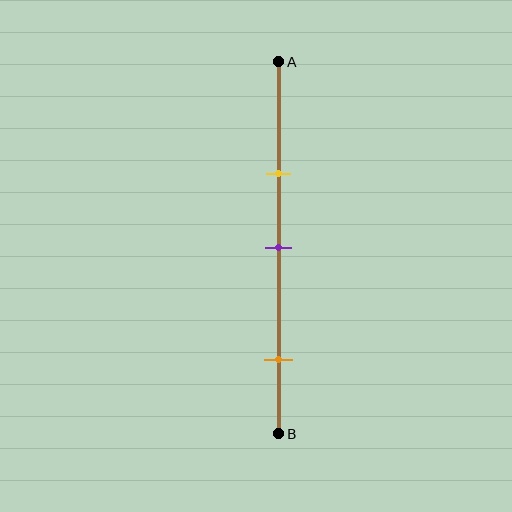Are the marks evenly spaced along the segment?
No, the marks are not evenly spaced.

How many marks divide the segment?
There are 3 marks dividing the segment.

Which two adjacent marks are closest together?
The yellow and purple marks are the closest adjacent pair.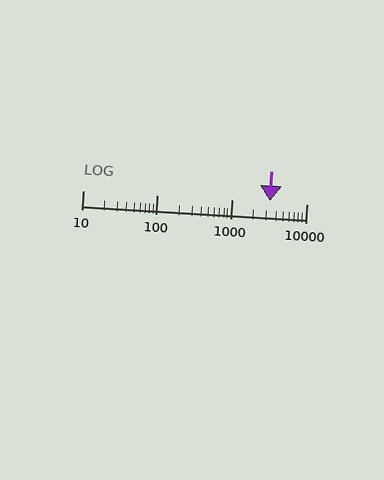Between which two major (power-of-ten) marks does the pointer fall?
The pointer is between 1000 and 10000.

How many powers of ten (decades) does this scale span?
The scale spans 3 decades, from 10 to 10000.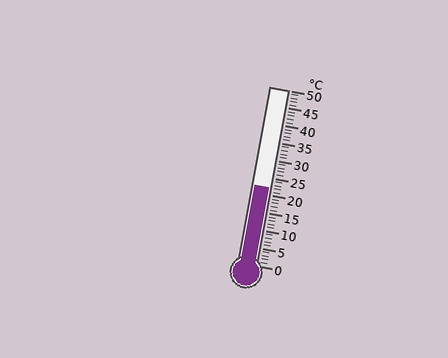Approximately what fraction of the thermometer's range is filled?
The thermometer is filled to approximately 45% of its range.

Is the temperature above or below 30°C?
The temperature is below 30°C.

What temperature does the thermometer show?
The thermometer shows approximately 22°C.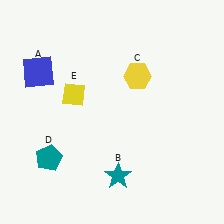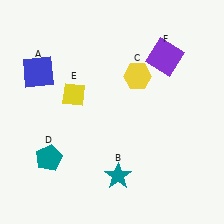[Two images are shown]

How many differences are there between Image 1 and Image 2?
There is 1 difference between the two images.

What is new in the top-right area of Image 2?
A purple square (F) was added in the top-right area of Image 2.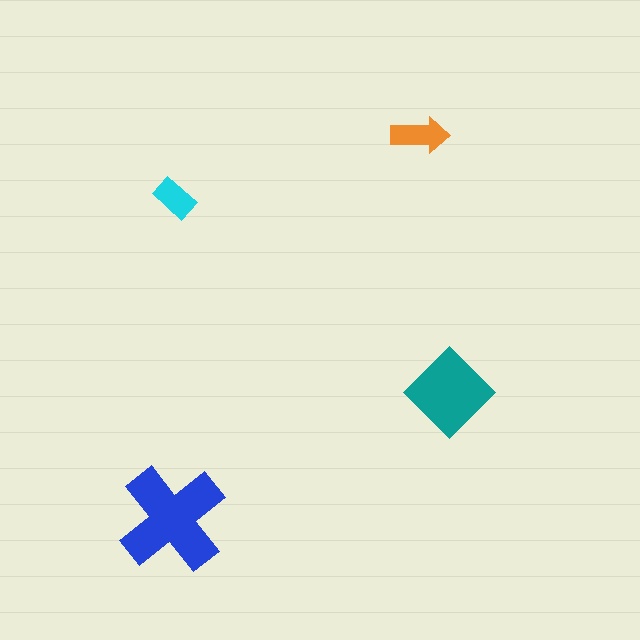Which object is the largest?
The blue cross.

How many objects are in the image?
There are 4 objects in the image.